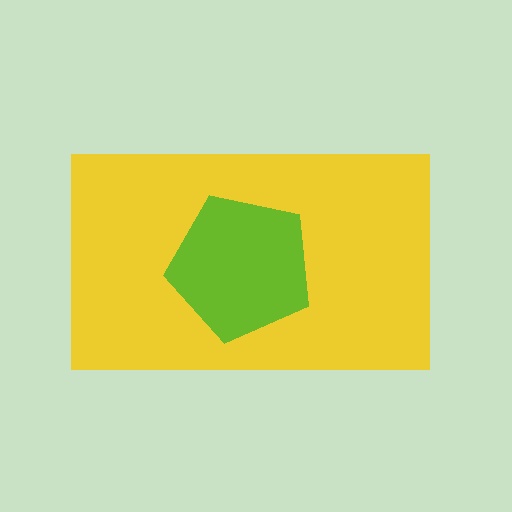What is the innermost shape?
The lime pentagon.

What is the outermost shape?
The yellow rectangle.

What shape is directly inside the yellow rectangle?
The lime pentagon.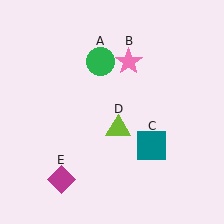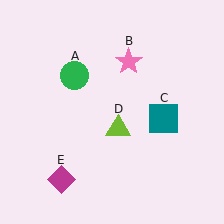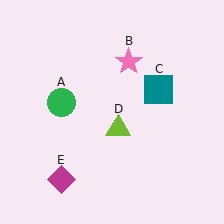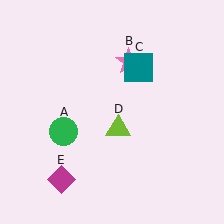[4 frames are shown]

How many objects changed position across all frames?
2 objects changed position: green circle (object A), teal square (object C).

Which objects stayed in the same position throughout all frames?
Pink star (object B) and lime triangle (object D) and magenta diamond (object E) remained stationary.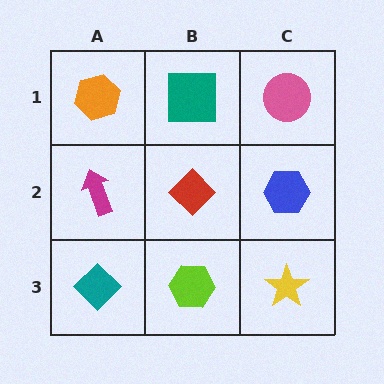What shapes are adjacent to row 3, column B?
A red diamond (row 2, column B), a teal diamond (row 3, column A), a yellow star (row 3, column C).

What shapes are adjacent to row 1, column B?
A red diamond (row 2, column B), an orange hexagon (row 1, column A), a pink circle (row 1, column C).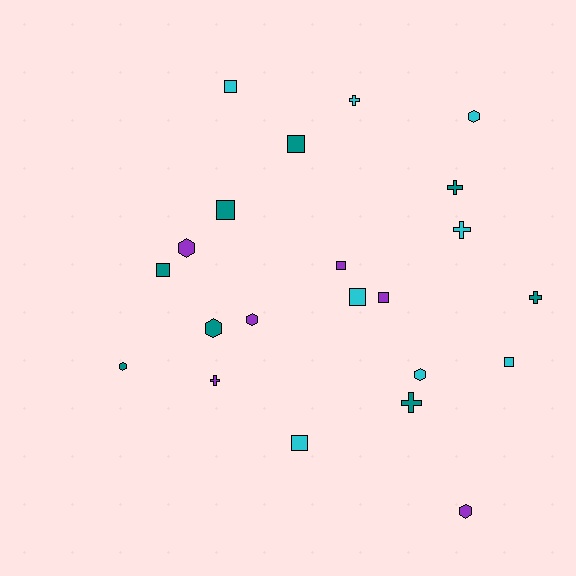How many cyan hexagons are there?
There are 2 cyan hexagons.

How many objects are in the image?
There are 22 objects.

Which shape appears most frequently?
Square, with 9 objects.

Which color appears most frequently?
Cyan, with 8 objects.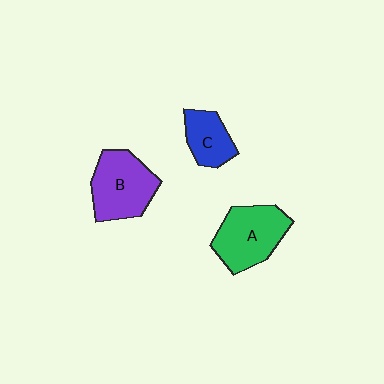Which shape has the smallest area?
Shape C (blue).